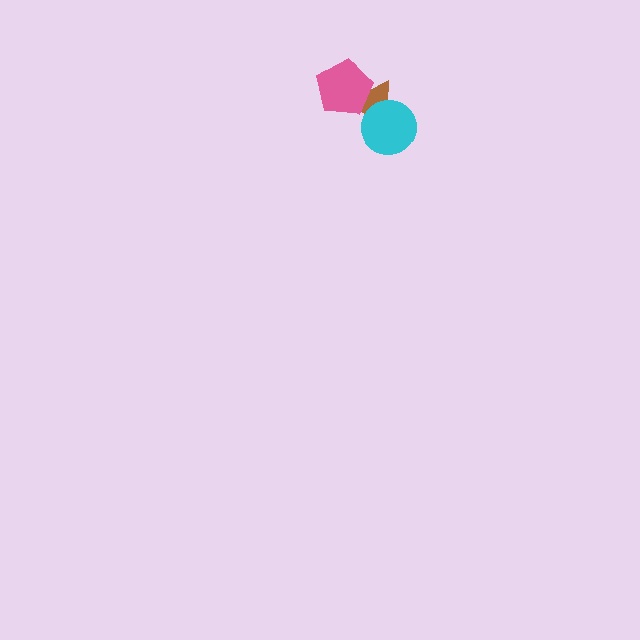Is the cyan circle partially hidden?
No, no other shape covers it.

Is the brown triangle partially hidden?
Yes, it is partially covered by another shape.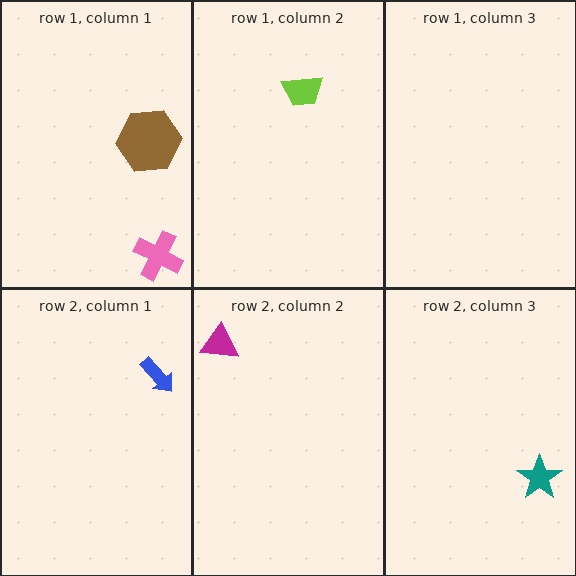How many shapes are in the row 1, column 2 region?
1.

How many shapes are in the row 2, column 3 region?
1.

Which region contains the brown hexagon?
The row 1, column 1 region.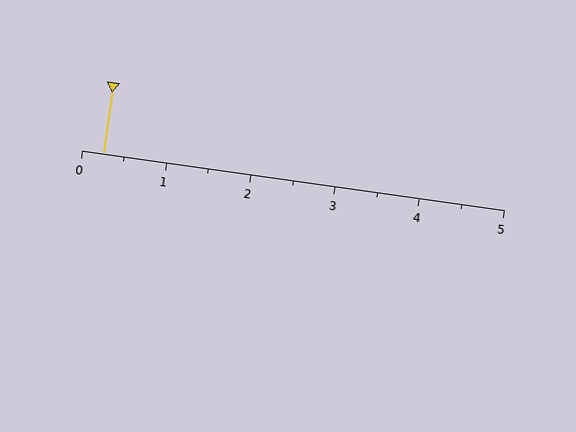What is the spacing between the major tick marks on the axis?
The major ticks are spaced 1 apart.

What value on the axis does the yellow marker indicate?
The marker indicates approximately 0.2.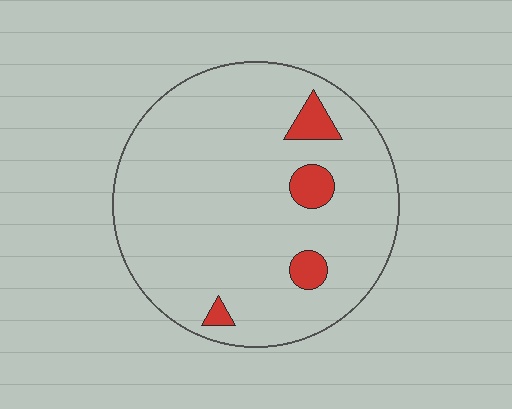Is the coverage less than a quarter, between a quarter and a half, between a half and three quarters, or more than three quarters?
Less than a quarter.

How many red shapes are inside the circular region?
4.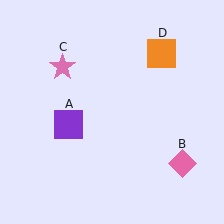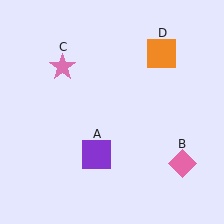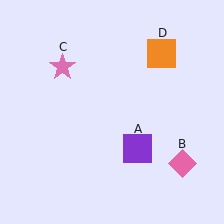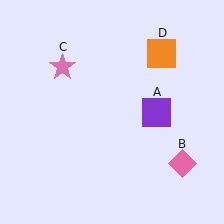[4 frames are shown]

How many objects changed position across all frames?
1 object changed position: purple square (object A).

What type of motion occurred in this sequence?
The purple square (object A) rotated counterclockwise around the center of the scene.